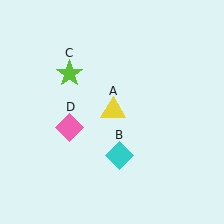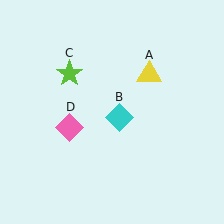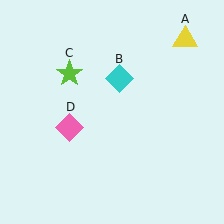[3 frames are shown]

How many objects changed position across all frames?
2 objects changed position: yellow triangle (object A), cyan diamond (object B).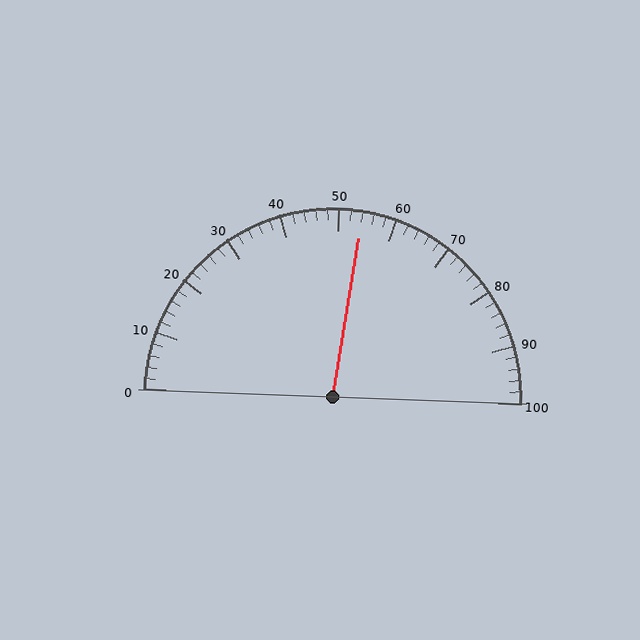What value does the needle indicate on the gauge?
The needle indicates approximately 54.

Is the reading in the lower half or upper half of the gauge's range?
The reading is in the upper half of the range (0 to 100).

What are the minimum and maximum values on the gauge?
The gauge ranges from 0 to 100.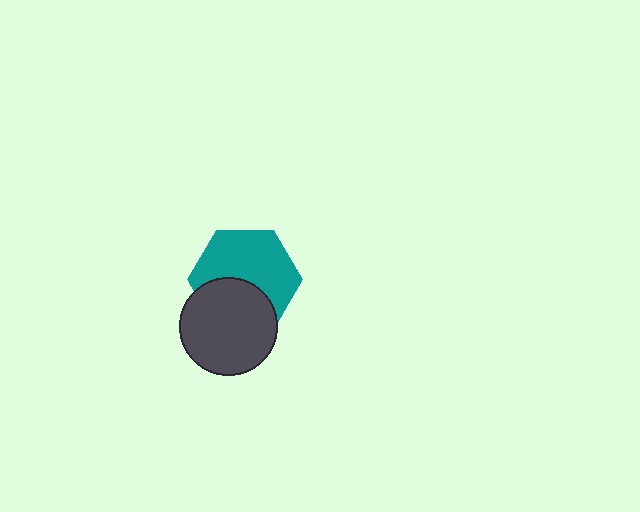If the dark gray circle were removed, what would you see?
You would see the complete teal hexagon.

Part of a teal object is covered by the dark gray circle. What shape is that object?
It is a hexagon.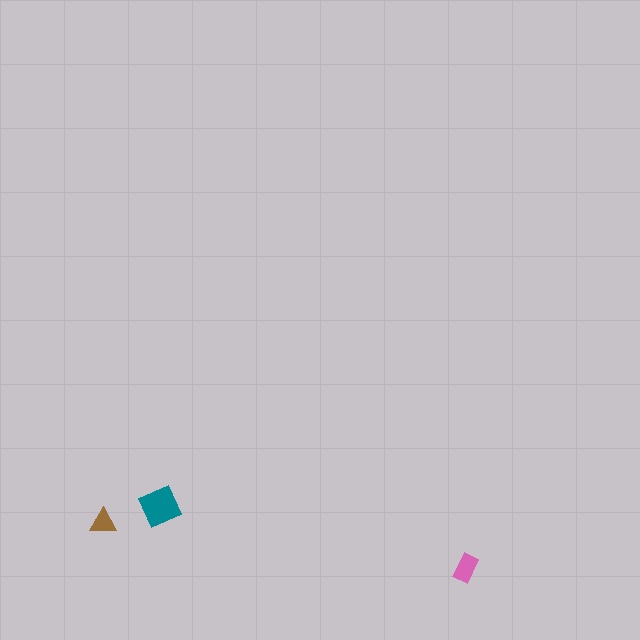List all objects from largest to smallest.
The teal diamond, the pink rectangle, the brown triangle.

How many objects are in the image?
There are 3 objects in the image.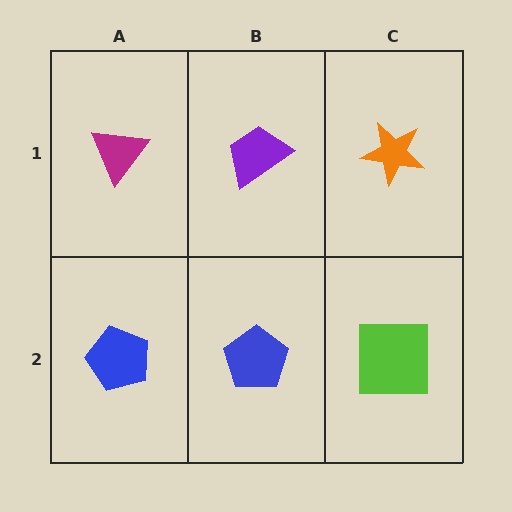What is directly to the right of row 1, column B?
An orange star.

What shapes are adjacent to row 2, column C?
An orange star (row 1, column C), a blue pentagon (row 2, column B).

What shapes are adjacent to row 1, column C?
A lime square (row 2, column C), a purple trapezoid (row 1, column B).